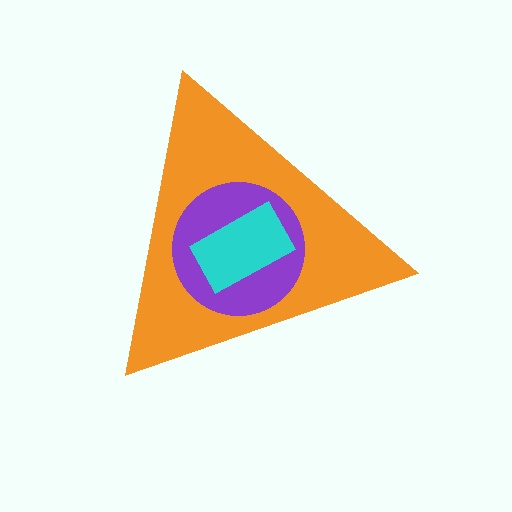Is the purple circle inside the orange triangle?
Yes.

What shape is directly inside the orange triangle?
The purple circle.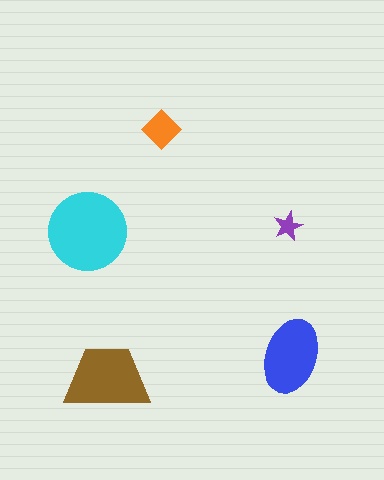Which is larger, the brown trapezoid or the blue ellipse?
The brown trapezoid.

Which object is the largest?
The cyan circle.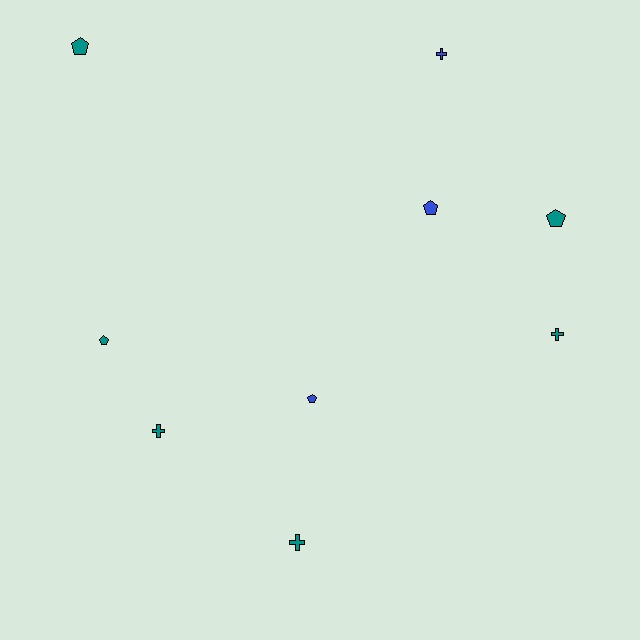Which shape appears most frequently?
Pentagon, with 5 objects.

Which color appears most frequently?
Teal, with 6 objects.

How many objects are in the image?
There are 9 objects.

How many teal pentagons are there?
There are 3 teal pentagons.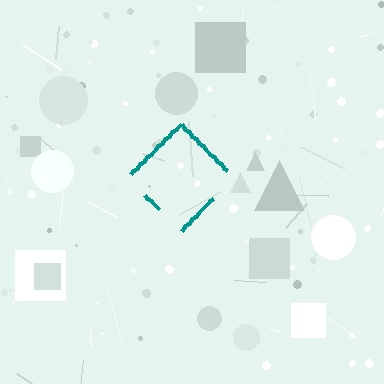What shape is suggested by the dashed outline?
The dashed outline suggests a diamond.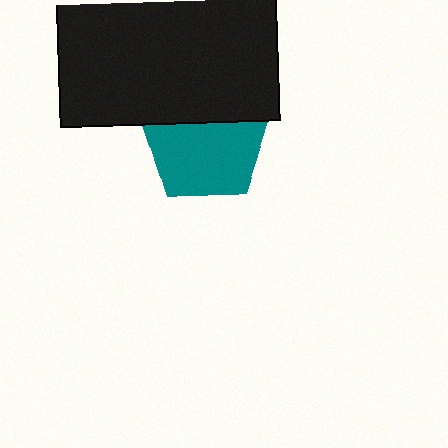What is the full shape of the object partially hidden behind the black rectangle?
The partially hidden object is a teal pentagon.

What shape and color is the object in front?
The object in front is a black rectangle.